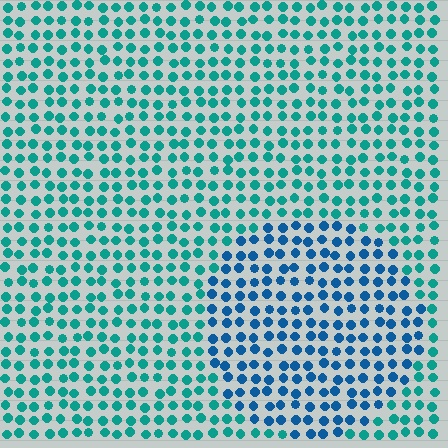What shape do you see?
I see a circle.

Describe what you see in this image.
The image is filled with small teal elements in a uniform arrangement. A circle-shaped region is visible where the elements are tinted to a slightly different hue, forming a subtle color boundary.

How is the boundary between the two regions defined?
The boundary is defined purely by a slight shift in hue (about 35 degrees). Spacing, size, and orientation are identical on both sides.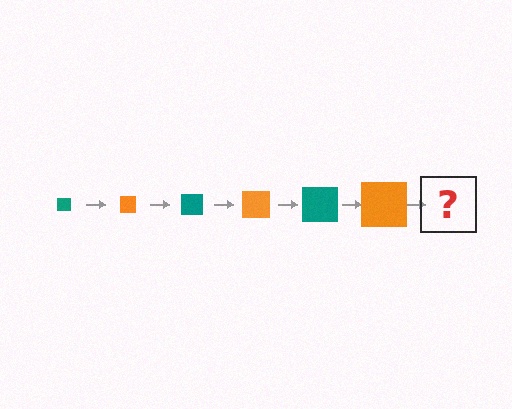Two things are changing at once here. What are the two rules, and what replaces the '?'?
The two rules are that the square grows larger each step and the color cycles through teal and orange. The '?' should be a teal square, larger than the previous one.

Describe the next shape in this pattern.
It should be a teal square, larger than the previous one.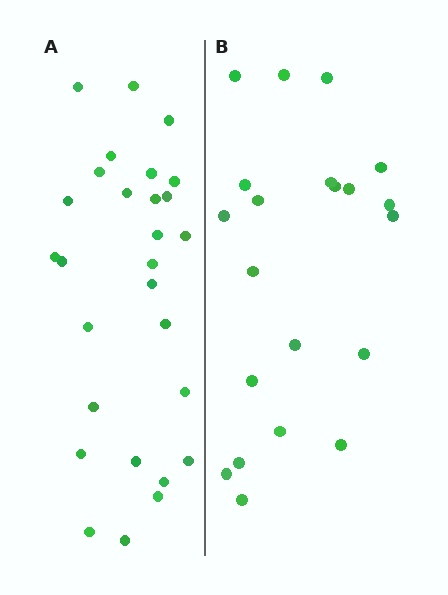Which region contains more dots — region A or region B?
Region A (the left region) has more dots.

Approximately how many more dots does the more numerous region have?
Region A has roughly 8 or so more dots than region B.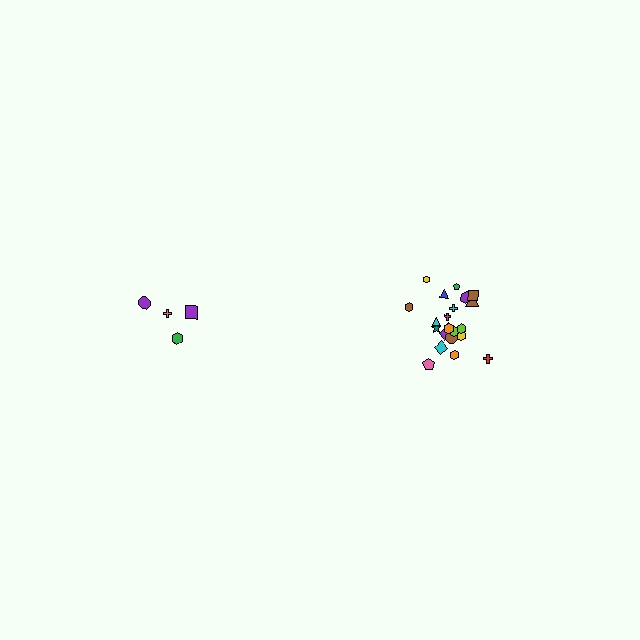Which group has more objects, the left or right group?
The right group.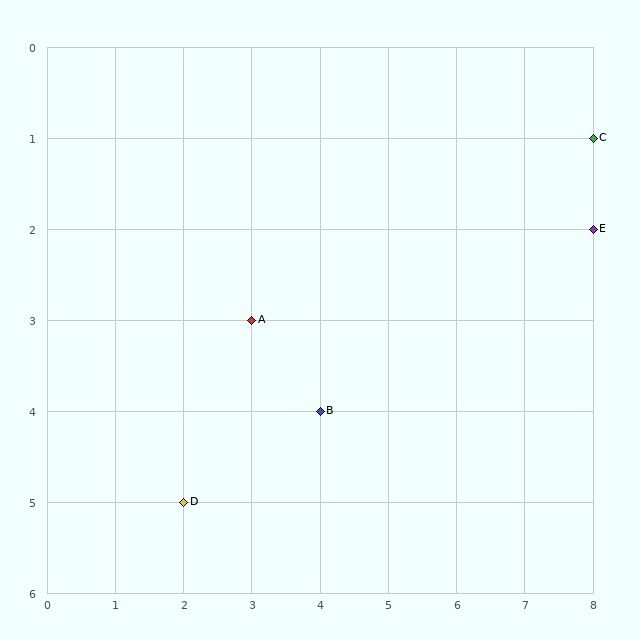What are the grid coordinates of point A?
Point A is at grid coordinates (3, 3).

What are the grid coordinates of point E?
Point E is at grid coordinates (8, 2).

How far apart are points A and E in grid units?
Points A and E are 5 columns and 1 row apart (about 5.1 grid units diagonally).